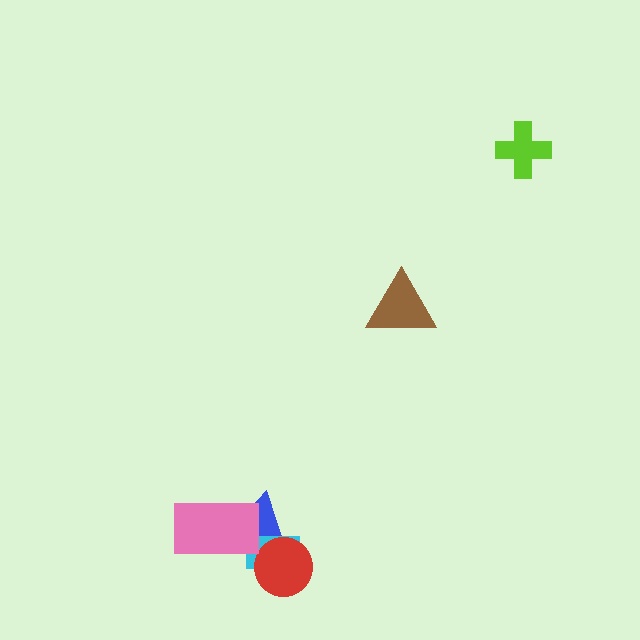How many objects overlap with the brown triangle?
0 objects overlap with the brown triangle.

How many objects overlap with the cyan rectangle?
3 objects overlap with the cyan rectangle.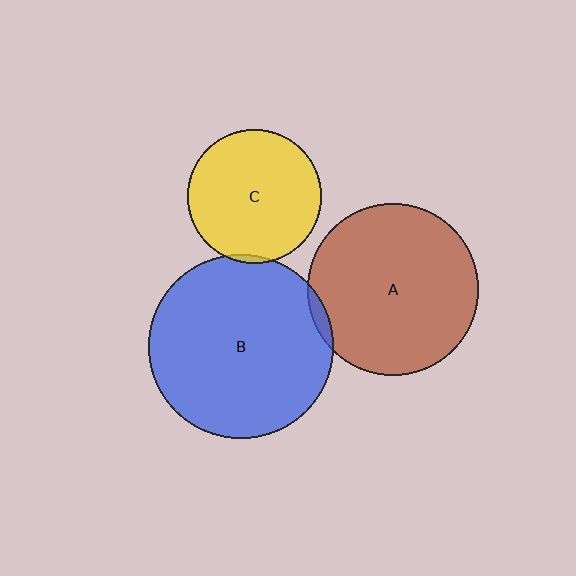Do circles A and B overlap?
Yes.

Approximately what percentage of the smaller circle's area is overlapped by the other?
Approximately 5%.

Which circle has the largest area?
Circle B (blue).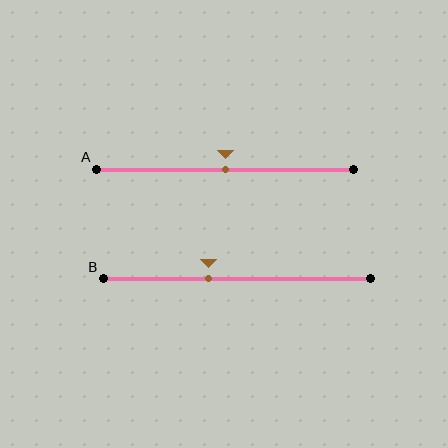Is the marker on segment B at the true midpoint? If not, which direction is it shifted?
No, the marker on segment B is shifted to the left by about 11% of the segment length.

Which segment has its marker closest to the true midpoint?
Segment A has its marker closest to the true midpoint.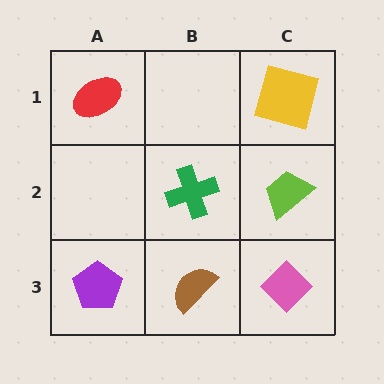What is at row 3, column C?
A pink diamond.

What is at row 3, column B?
A brown semicircle.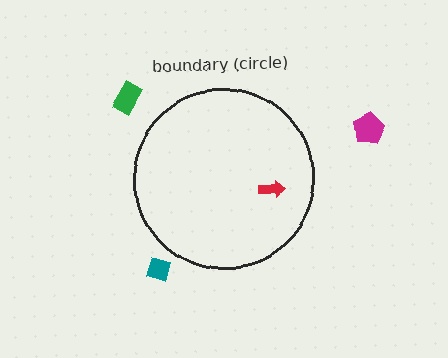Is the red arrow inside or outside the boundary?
Inside.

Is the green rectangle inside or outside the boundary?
Outside.